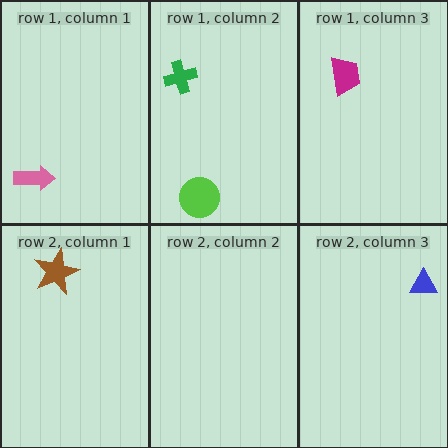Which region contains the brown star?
The row 2, column 1 region.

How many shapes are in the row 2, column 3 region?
1.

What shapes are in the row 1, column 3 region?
The magenta trapezoid.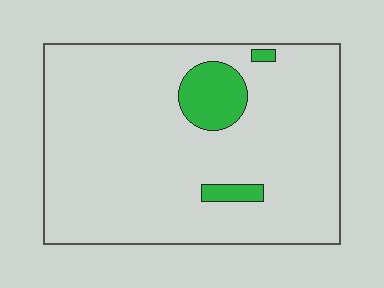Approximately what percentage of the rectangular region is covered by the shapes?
Approximately 10%.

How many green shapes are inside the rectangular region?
3.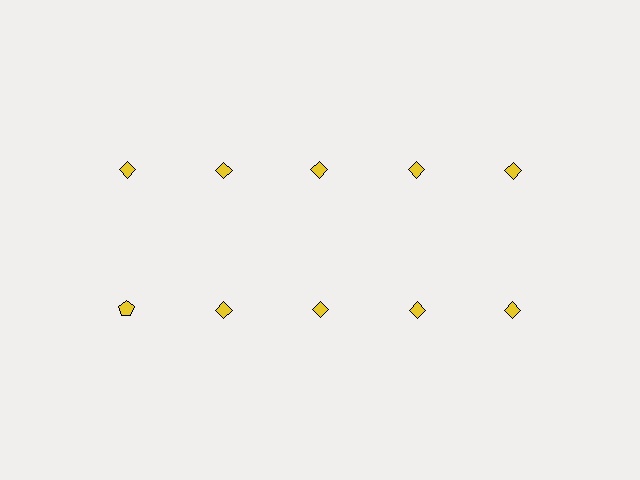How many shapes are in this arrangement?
There are 10 shapes arranged in a grid pattern.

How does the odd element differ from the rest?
It has a different shape: pentagon instead of diamond.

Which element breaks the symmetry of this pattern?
The yellow pentagon in the second row, leftmost column breaks the symmetry. All other shapes are yellow diamonds.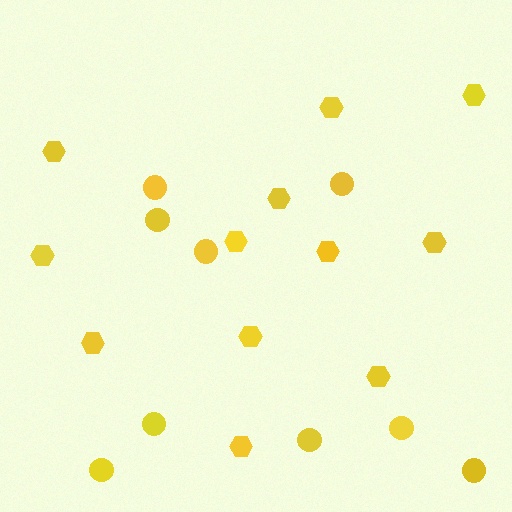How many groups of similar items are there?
There are 2 groups: one group of hexagons (12) and one group of circles (9).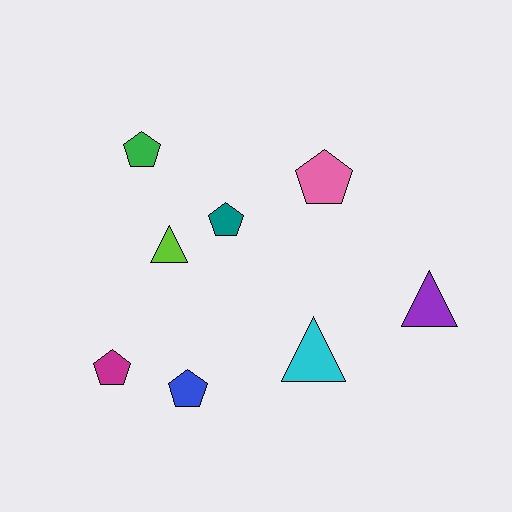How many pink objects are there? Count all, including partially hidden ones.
There is 1 pink object.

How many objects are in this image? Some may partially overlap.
There are 8 objects.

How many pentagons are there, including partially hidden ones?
There are 5 pentagons.